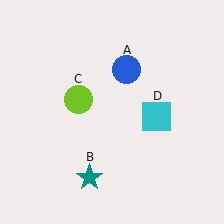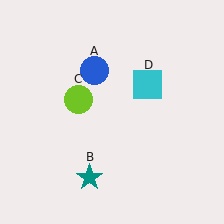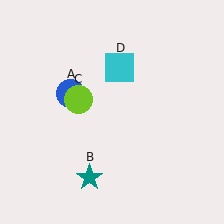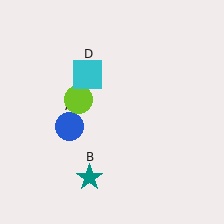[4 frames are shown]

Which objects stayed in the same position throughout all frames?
Teal star (object B) and lime circle (object C) remained stationary.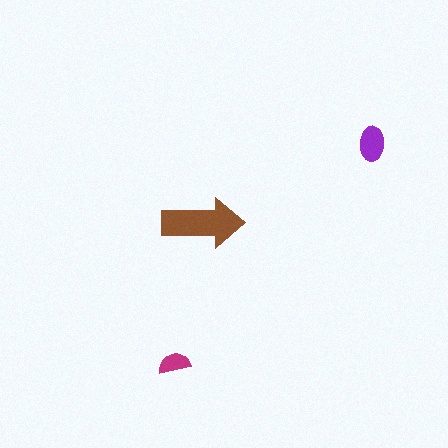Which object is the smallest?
The magenta semicircle.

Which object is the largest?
The brown arrow.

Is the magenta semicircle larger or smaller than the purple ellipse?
Smaller.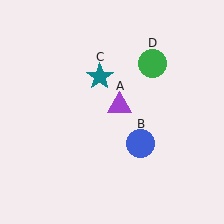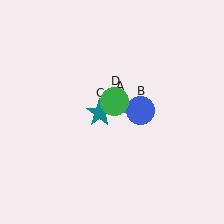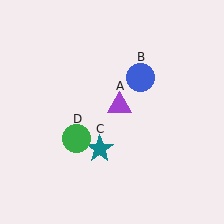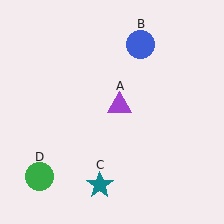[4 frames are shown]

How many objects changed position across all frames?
3 objects changed position: blue circle (object B), teal star (object C), green circle (object D).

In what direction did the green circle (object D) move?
The green circle (object D) moved down and to the left.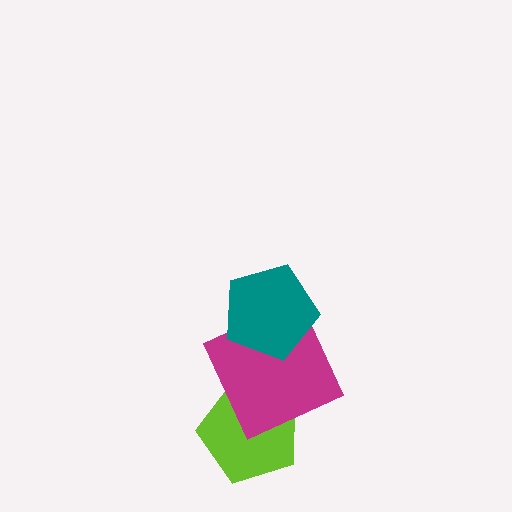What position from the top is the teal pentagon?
The teal pentagon is 1st from the top.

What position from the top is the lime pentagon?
The lime pentagon is 3rd from the top.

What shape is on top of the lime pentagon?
The magenta square is on top of the lime pentagon.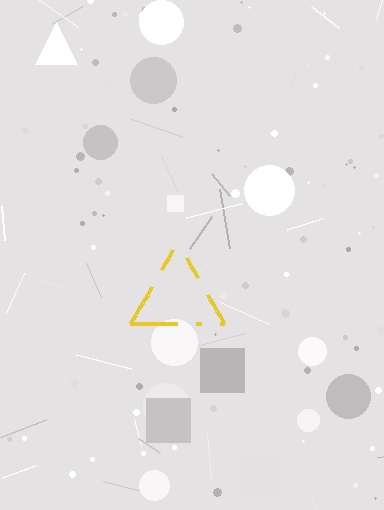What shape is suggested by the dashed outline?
The dashed outline suggests a triangle.